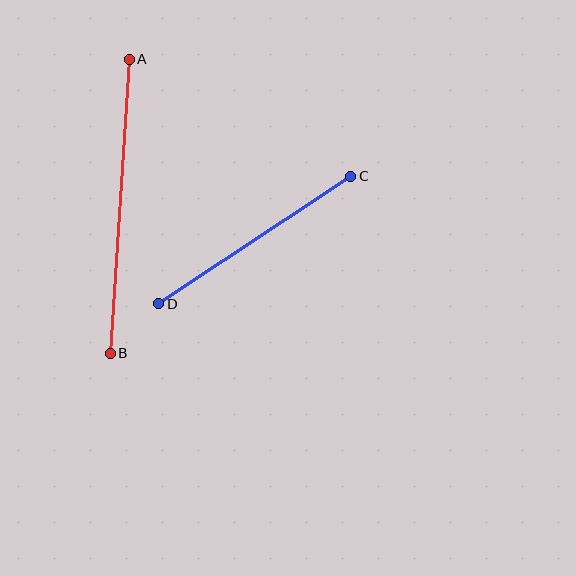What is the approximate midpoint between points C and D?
The midpoint is at approximately (255, 240) pixels.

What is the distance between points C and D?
The distance is approximately 230 pixels.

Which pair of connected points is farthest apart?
Points A and B are farthest apart.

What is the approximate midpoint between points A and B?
The midpoint is at approximately (120, 206) pixels.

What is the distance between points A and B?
The distance is approximately 294 pixels.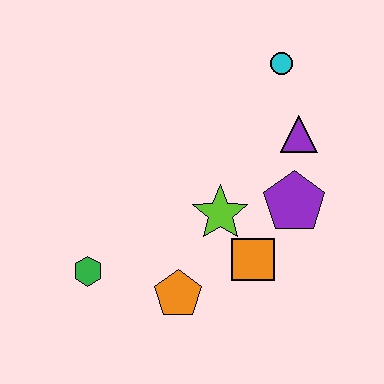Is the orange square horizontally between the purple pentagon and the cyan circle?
No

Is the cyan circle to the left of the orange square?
No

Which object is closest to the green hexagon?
The orange pentagon is closest to the green hexagon.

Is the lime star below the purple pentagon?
Yes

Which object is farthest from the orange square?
The cyan circle is farthest from the orange square.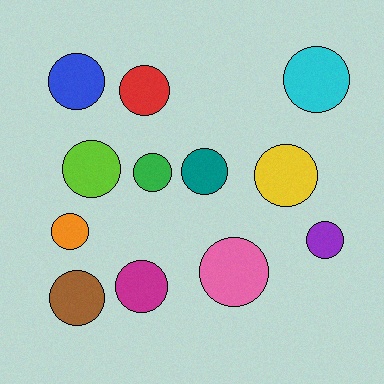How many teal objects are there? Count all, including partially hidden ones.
There is 1 teal object.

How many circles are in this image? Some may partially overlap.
There are 12 circles.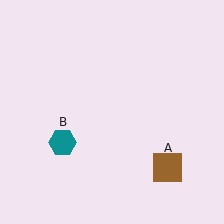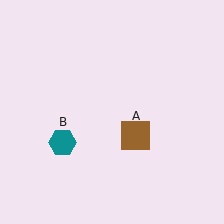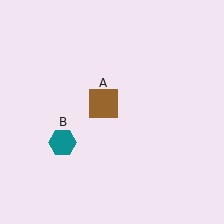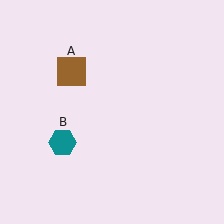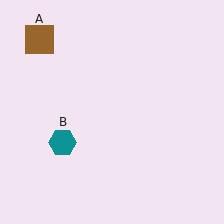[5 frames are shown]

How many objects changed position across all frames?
1 object changed position: brown square (object A).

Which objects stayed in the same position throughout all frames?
Teal hexagon (object B) remained stationary.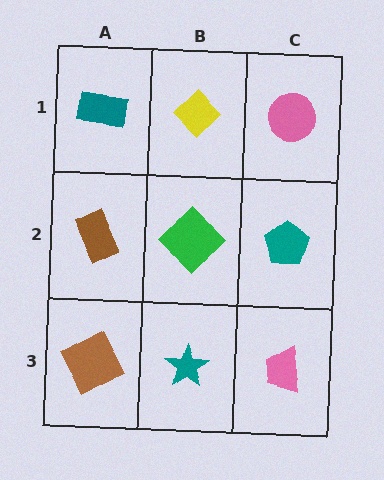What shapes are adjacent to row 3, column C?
A teal pentagon (row 2, column C), a teal star (row 3, column B).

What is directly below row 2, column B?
A teal star.